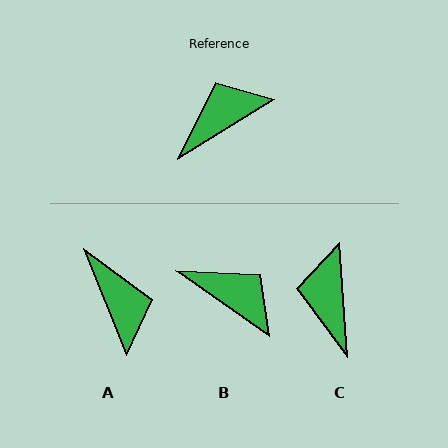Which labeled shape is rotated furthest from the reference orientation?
A, about 100 degrees away.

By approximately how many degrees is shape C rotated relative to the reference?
Approximately 63 degrees counter-clockwise.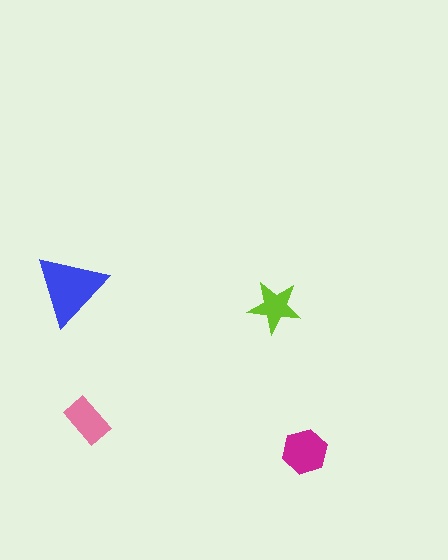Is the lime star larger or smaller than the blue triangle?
Smaller.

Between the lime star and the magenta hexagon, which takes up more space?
The magenta hexagon.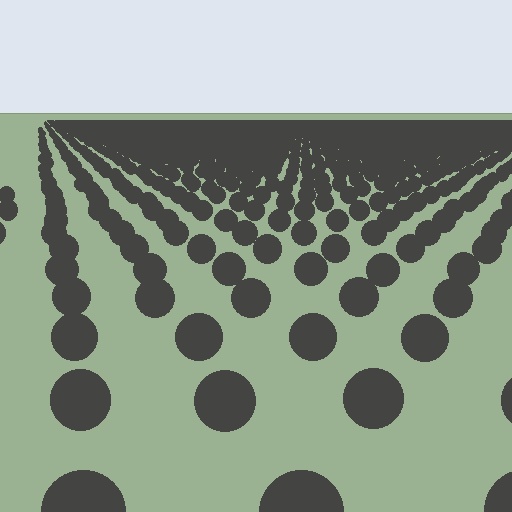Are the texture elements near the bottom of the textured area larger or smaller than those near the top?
Larger. Near the bottom, elements are closer to the viewer and appear at a bigger on-screen size.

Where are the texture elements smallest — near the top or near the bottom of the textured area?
Near the top.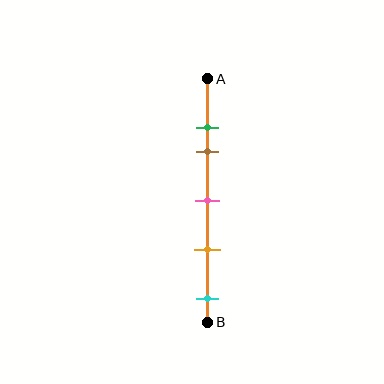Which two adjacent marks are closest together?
The green and brown marks are the closest adjacent pair.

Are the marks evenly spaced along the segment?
No, the marks are not evenly spaced.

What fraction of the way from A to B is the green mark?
The green mark is approximately 20% (0.2) of the way from A to B.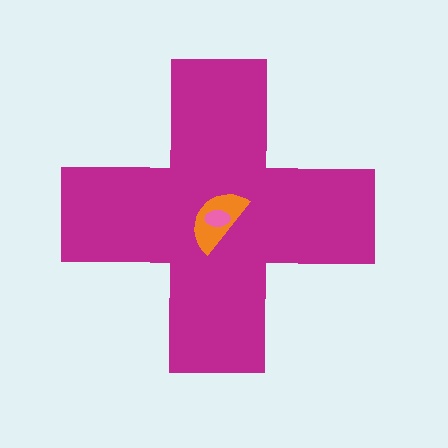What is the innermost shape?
The pink ellipse.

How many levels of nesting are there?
3.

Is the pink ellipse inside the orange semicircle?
Yes.